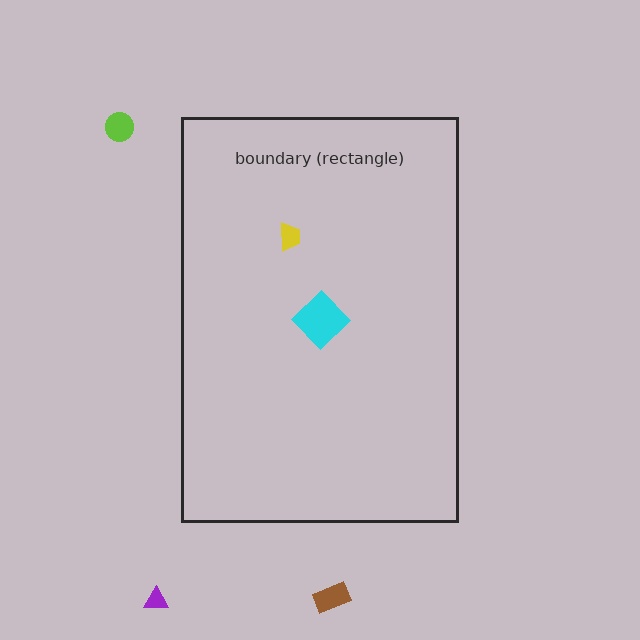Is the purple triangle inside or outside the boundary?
Outside.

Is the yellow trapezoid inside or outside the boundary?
Inside.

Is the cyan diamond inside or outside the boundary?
Inside.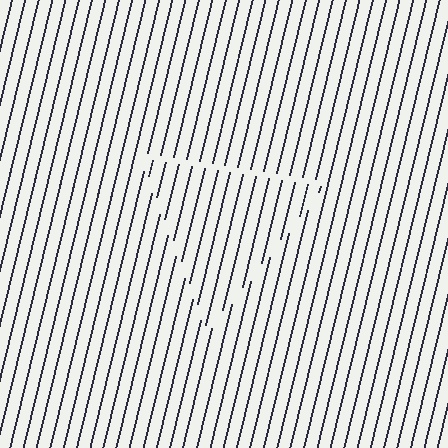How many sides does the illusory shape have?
3 sides — the line-ends trace a triangle.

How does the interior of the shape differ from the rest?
The interior of the shape contains the same grating, shifted by half a period — the contour is defined by the phase discontinuity where line-ends from the inner and outer gratings abut.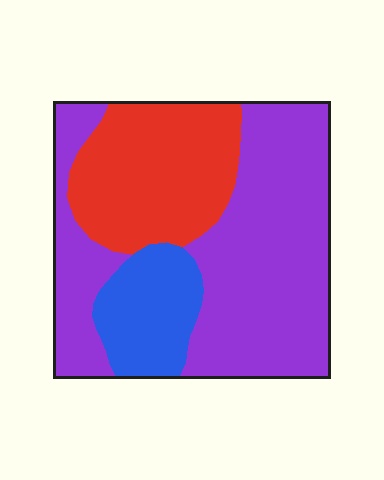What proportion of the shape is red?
Red takes up about one quarter (1/4) of the shape.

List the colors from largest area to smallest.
From largest to smallest: purple, red, blue.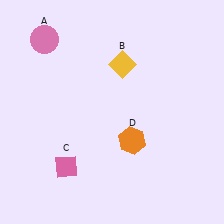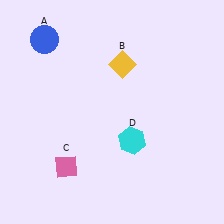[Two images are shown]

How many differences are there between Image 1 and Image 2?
There are 2 differences between the two images.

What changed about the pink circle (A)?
In Image 1, A is pink. In Image 2, it changed to blue.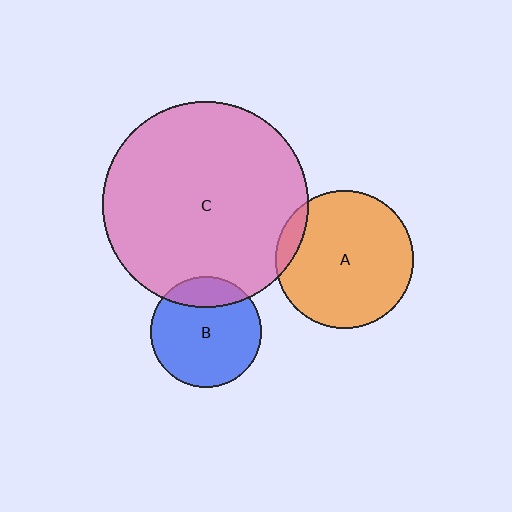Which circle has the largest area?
Circle C (pink).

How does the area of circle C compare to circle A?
Approximately 2.2 times.